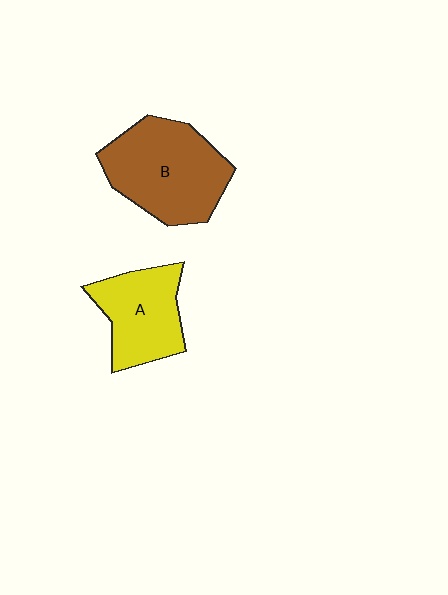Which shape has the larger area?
Shape B (brown).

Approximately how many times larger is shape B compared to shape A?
Approximately 1.4 times.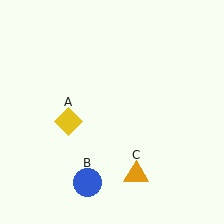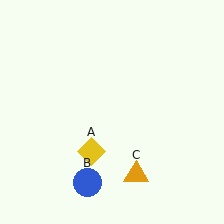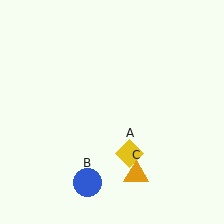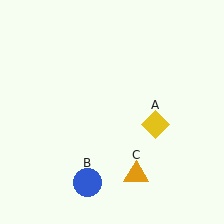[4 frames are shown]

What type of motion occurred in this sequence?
The yellow diamond (object A) rotated counterclockwise around the center of the scene.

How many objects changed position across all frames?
1 object changed position: yellow diamond (object A).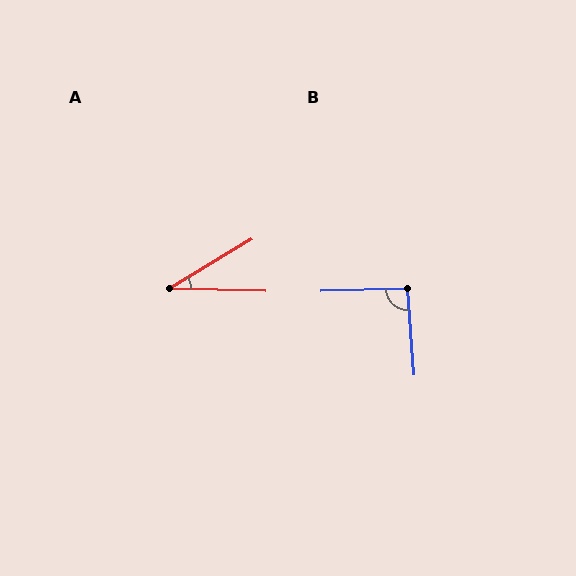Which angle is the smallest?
A, at approximately 32 degrees.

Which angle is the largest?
B, at approximately 92 degrees.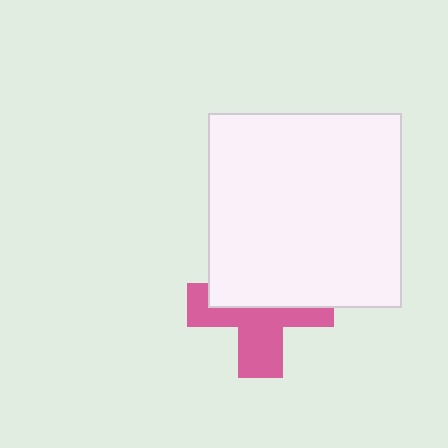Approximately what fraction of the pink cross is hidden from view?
Roughly 49% of the pink cross is hidden behind the white square.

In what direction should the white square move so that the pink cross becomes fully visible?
The white square should move up. That is the shortest direction to clear the overlap and leave the pink cross fully visible.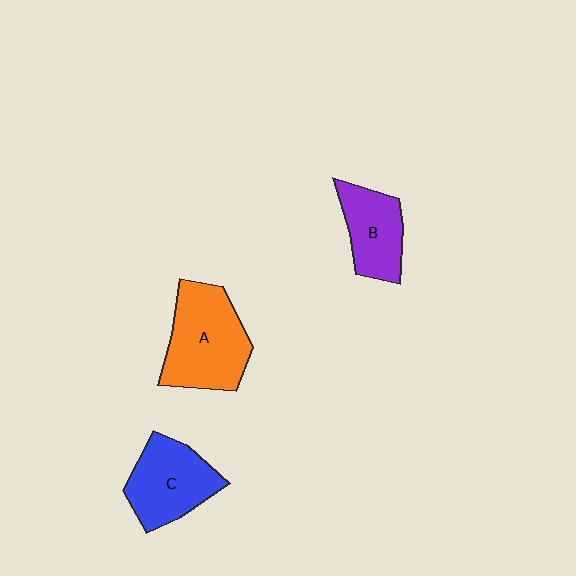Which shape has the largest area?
Shape A (orange).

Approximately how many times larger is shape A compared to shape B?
Approximately 1.5 times.